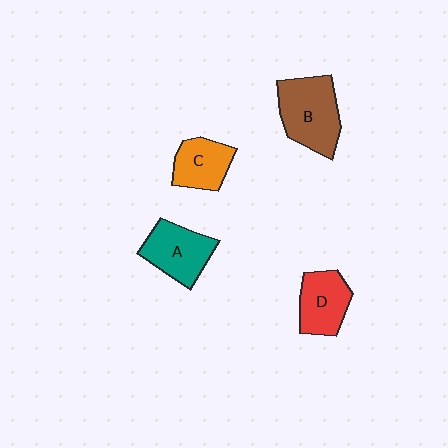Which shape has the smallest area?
Shape C (orange).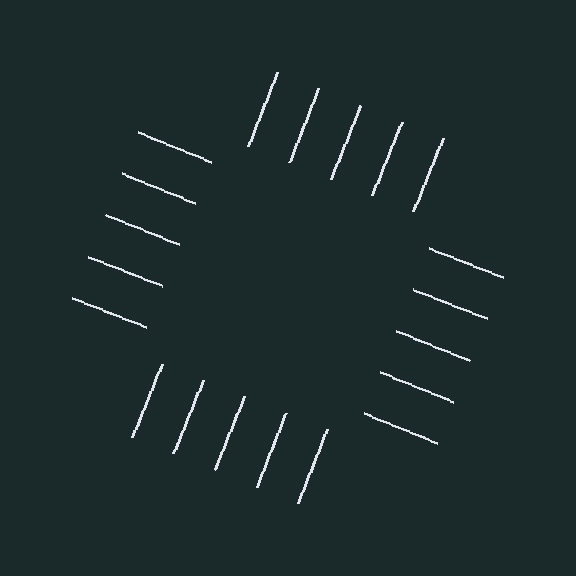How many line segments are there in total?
20 — 5 along each of the 4 edges.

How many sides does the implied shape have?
4 sides — the line-ends trace a square.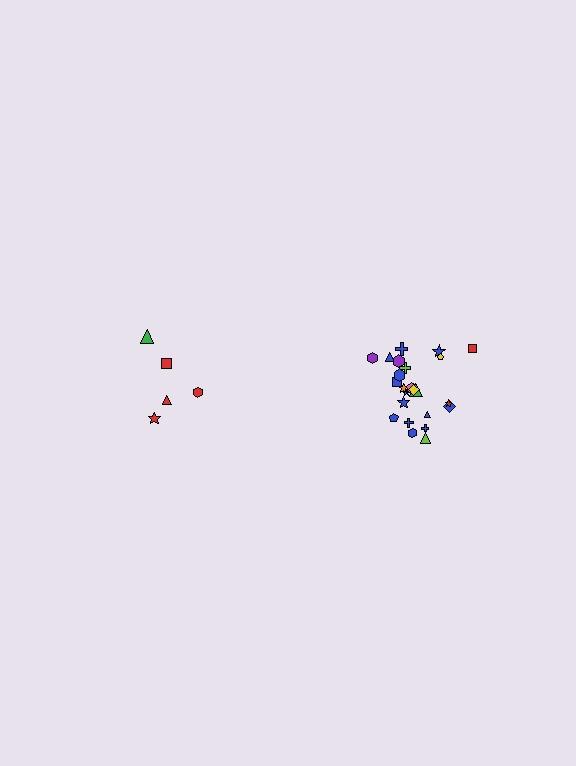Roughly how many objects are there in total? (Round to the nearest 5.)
Roughly 30 objects in total.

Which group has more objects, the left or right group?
The right group.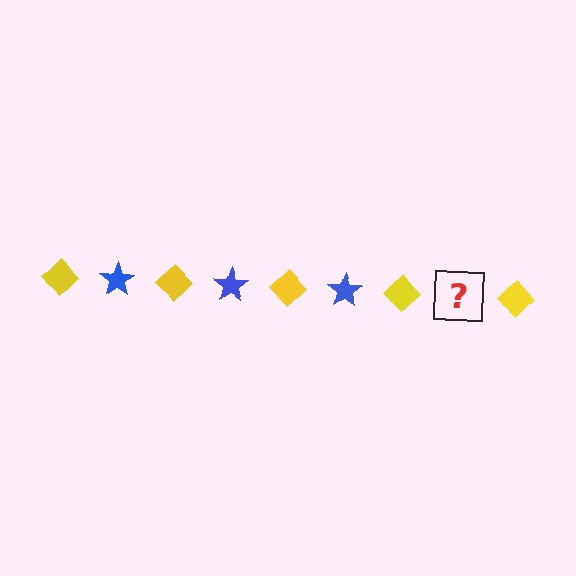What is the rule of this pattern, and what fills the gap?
The rule is that the pattern alternates between yellow diamond and blue star. The gap should be filled with a blue star.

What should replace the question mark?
The question mark should be replaced with a blue star.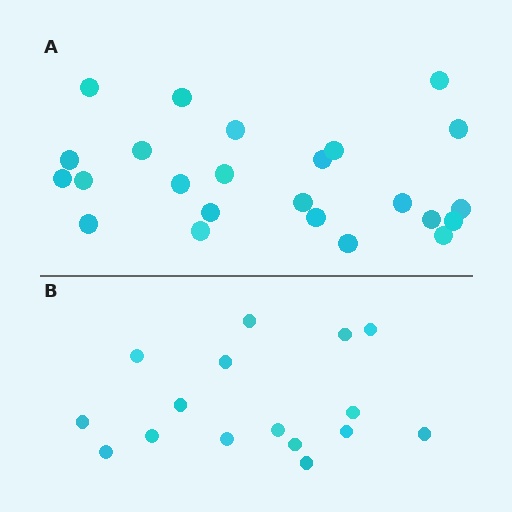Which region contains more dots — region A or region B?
Region A (the top region) has more dots.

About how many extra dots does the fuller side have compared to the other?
Region A has roughly 8 or so more dots than region B.